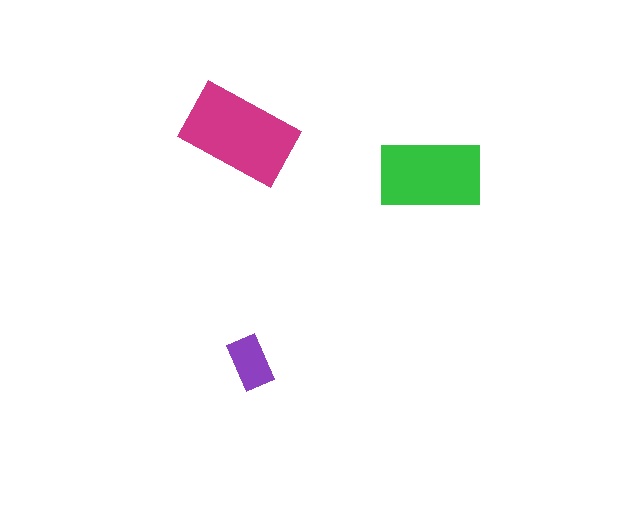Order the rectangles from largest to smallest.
the magenta one, the green one, the purple one.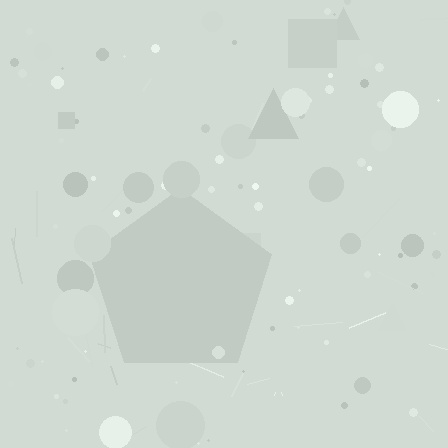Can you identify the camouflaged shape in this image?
The camouflaged shape is a pentagon.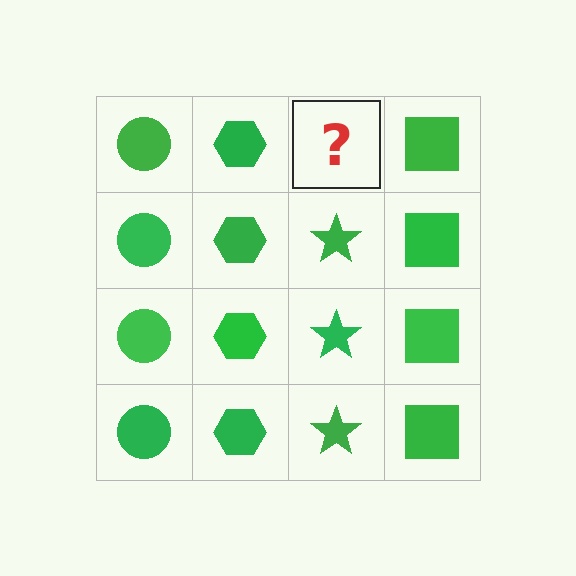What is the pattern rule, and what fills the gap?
The rule is that each column has a consistent shape. The gap should be filled with a green star.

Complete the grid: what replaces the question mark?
The question mark should be replaced with a green star.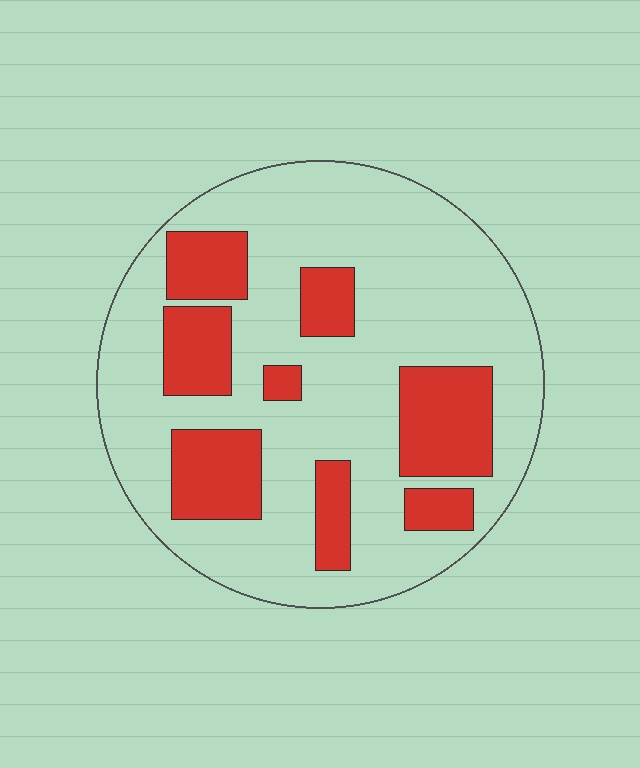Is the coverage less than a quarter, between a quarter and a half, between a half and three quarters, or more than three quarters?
Between a quarter and a half.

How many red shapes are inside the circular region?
8.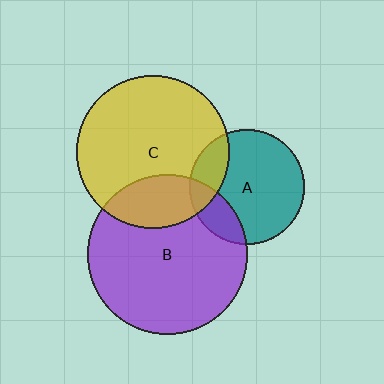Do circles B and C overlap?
Yes.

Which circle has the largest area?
Circle B (purple).